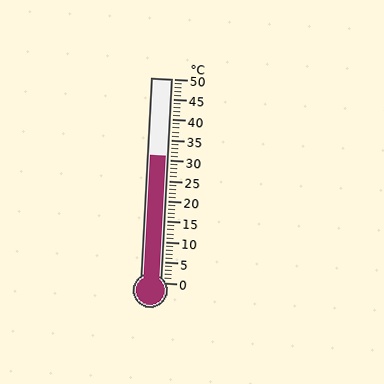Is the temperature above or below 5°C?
The temperature is above 5°C.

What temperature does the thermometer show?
The thermometer shows approximately 31°C.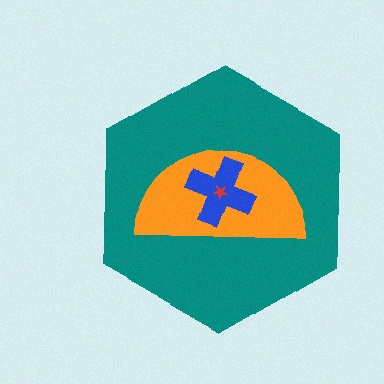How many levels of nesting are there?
4.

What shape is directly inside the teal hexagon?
The orange semicircle.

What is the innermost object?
The red star.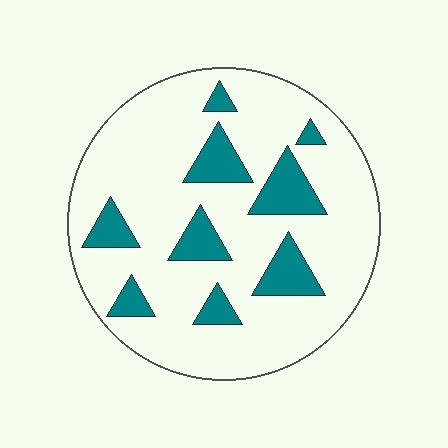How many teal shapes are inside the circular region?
9.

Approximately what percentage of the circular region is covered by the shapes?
Approximately 20%.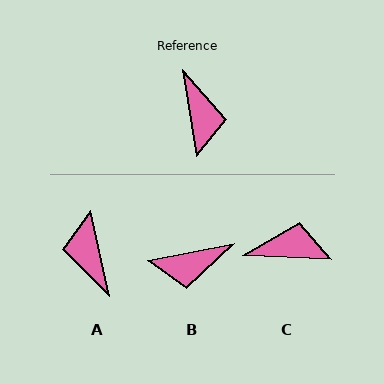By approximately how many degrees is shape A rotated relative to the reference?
Approximately 176 degrees clockwise.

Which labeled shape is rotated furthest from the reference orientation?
A, about 176 degrees away.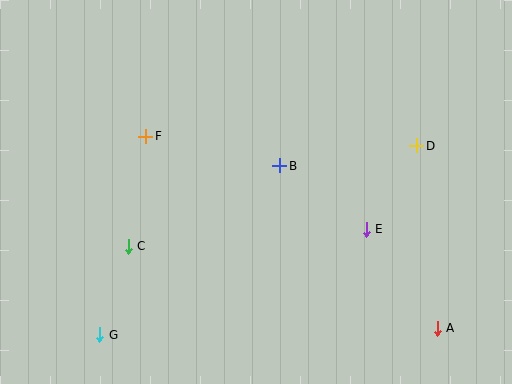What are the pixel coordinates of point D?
Point D is at (417, 146).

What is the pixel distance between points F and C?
The distance between F and C is 111 pixels.